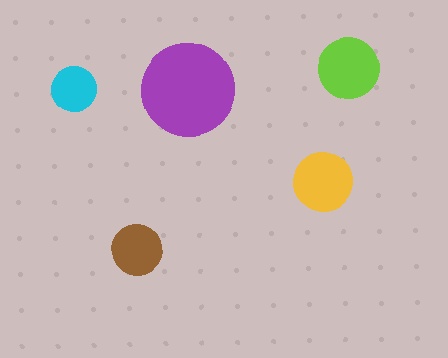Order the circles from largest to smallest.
the purple one, the lime one, the yellow one, the brown one, the cyan one.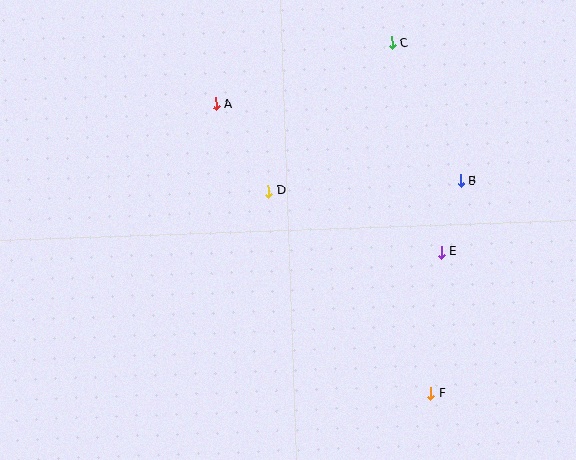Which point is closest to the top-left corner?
Point A is closest to the top-left corner.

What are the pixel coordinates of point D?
Point D is at (269, 191).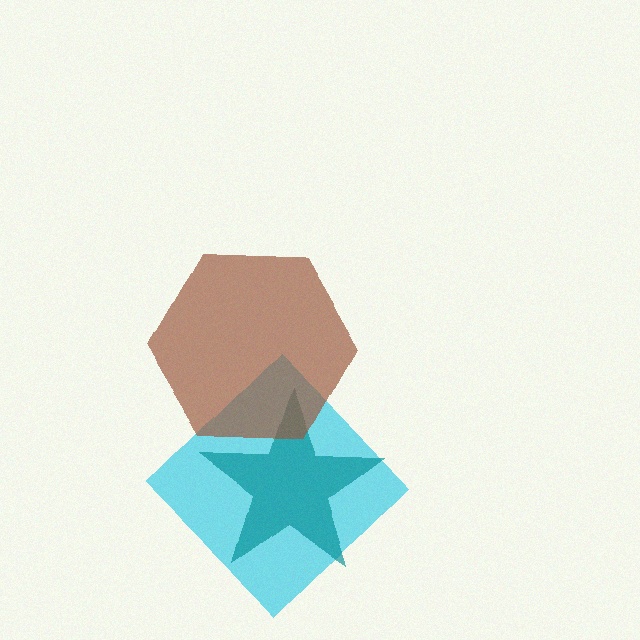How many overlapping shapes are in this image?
There are 3 overlapping shapes in the image.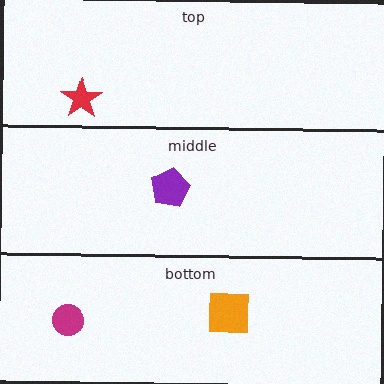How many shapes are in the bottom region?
2.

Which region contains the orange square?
The bottom region.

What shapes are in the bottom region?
The orange square, the magenta circle.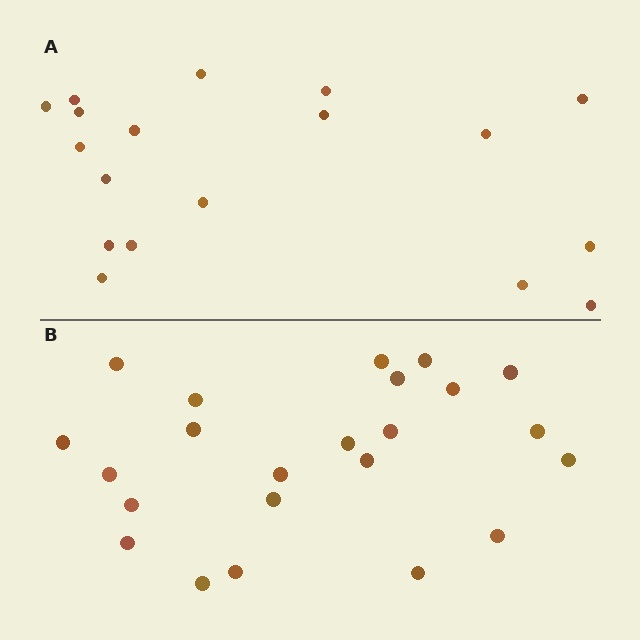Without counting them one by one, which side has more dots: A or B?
Region B (the bottom region) has more dots.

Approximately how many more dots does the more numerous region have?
Region B has about 5 more dots than region A.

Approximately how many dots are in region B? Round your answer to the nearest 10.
About 20 dots. (The exact count is 23, which rounds to 20.)